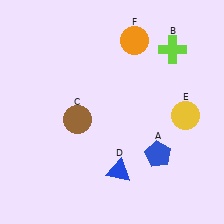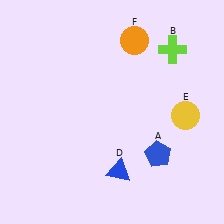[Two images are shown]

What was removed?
The brown circle (C) was removed in Image 2.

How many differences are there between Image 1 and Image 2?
There is 1 difference between the two images.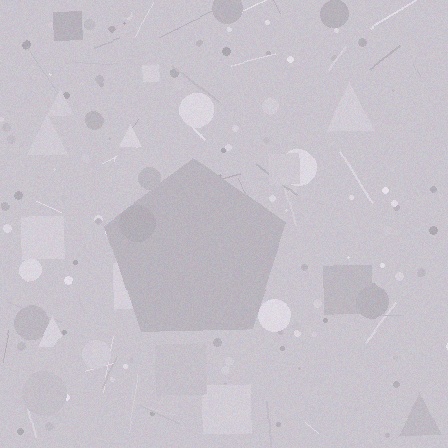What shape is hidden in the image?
A pentagon is hidden in the image.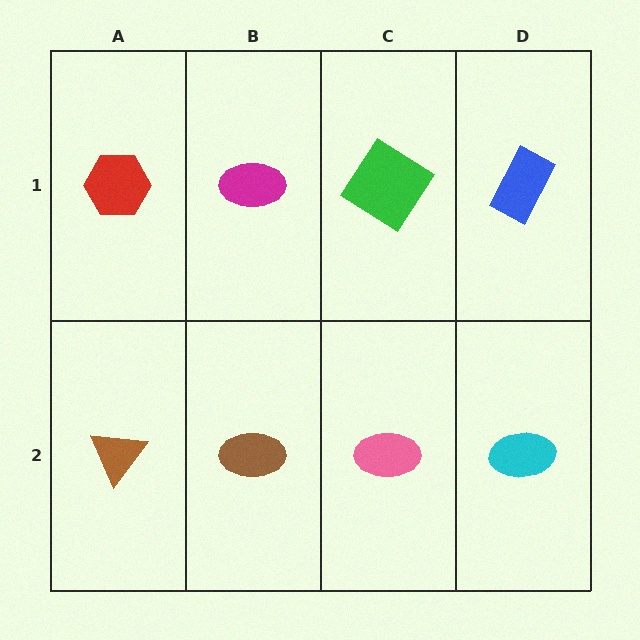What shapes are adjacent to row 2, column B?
A magenta ellipse (row 1, column B), a brown triangle (row 2, column A), a pink ellipse (row 2, column C).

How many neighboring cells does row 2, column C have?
3.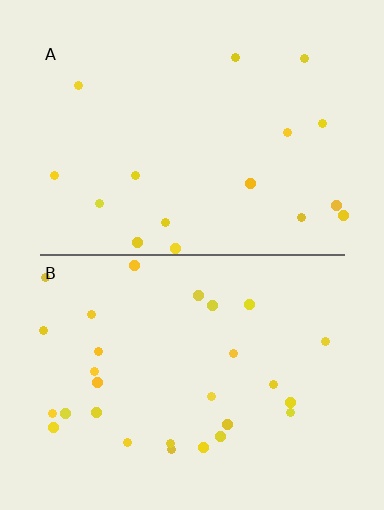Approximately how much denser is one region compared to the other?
Approximately 1.7× — region B over region A.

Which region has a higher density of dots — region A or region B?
B (the bottom).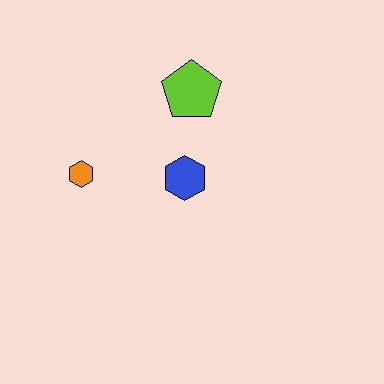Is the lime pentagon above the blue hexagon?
Yes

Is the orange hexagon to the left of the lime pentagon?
Yes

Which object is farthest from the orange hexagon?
The lime pentagon is farthest from the orange hexagon.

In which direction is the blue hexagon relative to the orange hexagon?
The blue hexagon is to the right of the orange hexagon.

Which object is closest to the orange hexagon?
The blue hexagon is closest to the orange hexagon.